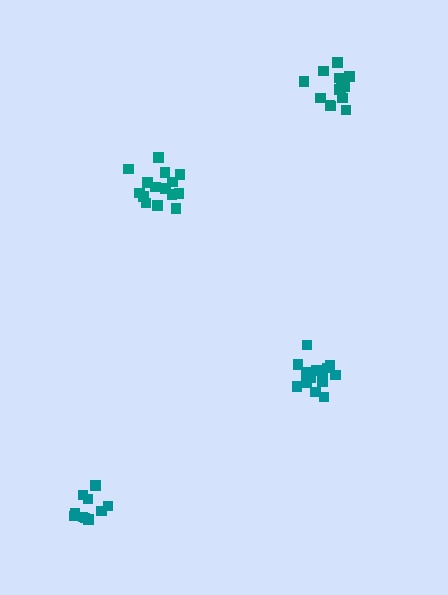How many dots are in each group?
Group 1: 14 dots, Group 2: 15 dots, Group 3: 16 dots, Group 4: 12 dots (57 total).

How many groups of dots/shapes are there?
There are 4 groups.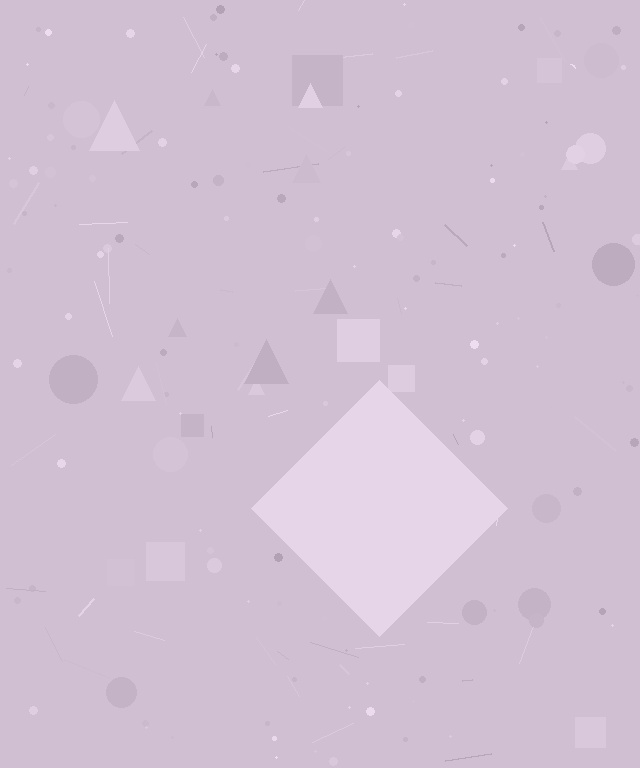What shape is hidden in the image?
A diamond is hidden in the image.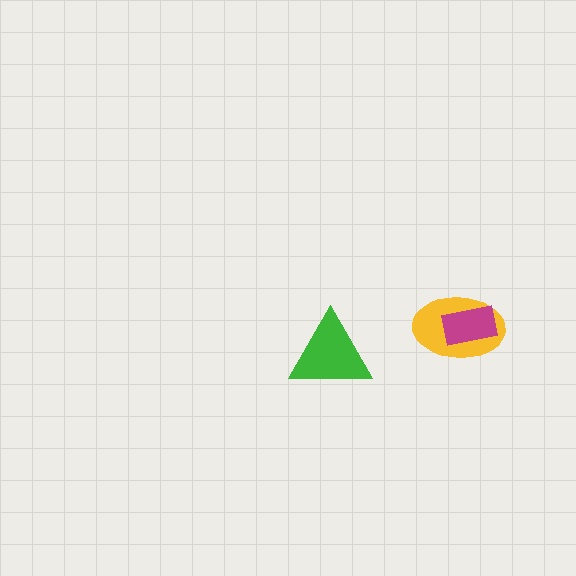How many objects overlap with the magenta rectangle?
1 object overlaps with the magenta rectangle.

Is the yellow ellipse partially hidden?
Yes, it is partially covered by another shape.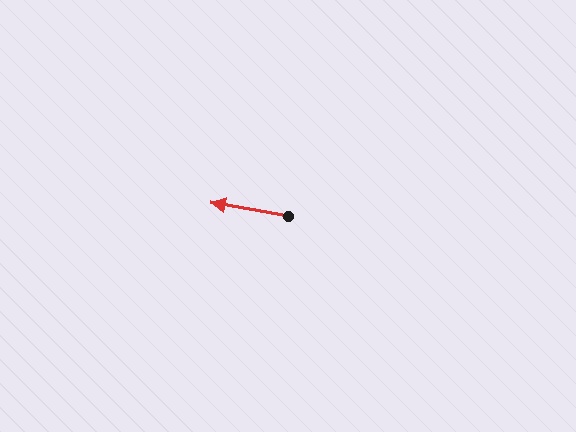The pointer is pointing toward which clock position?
Roughly 9 o'clock.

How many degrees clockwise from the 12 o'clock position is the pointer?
Approximately 280 degrees.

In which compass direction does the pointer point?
West.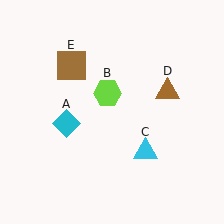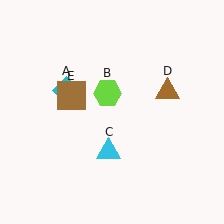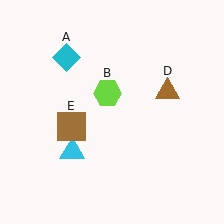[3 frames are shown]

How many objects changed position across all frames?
3 objects changed position: cyan diamond (object A), cyan triangle (object C), brown square (object E).